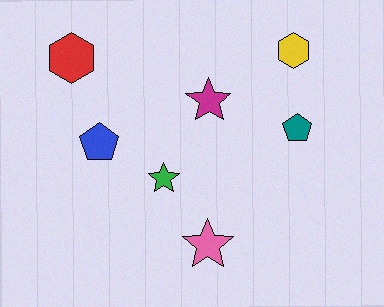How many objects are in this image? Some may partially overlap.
There are 7 objects.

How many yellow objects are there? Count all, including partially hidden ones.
There is 1 yellow object.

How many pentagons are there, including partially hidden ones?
There are 2 pentagons.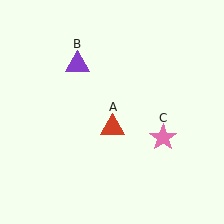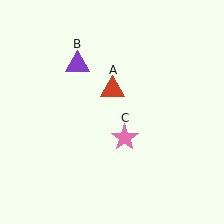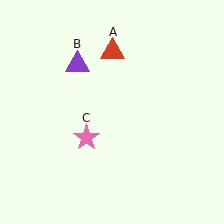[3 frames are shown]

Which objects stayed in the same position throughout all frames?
Purple triangle (object B) remained stationary.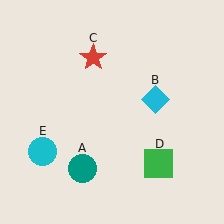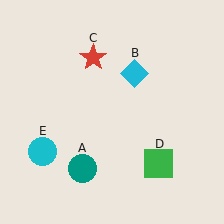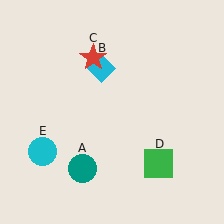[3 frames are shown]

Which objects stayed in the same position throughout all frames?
Teal circle (object A) and red star (object C) and green square (object D) and cyan circle (object E) remained stationary.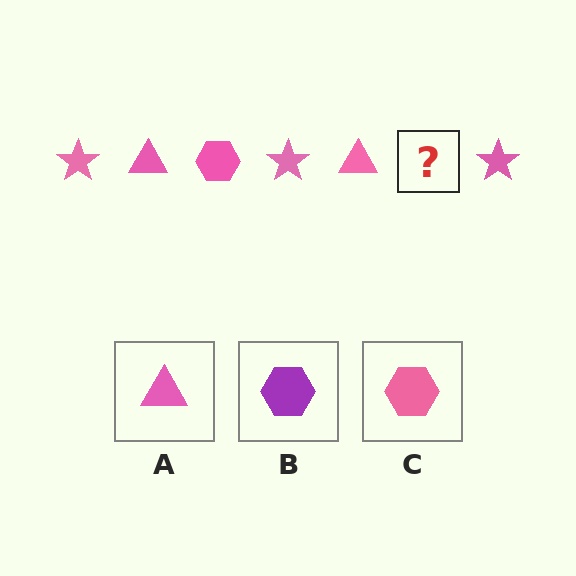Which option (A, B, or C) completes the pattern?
C.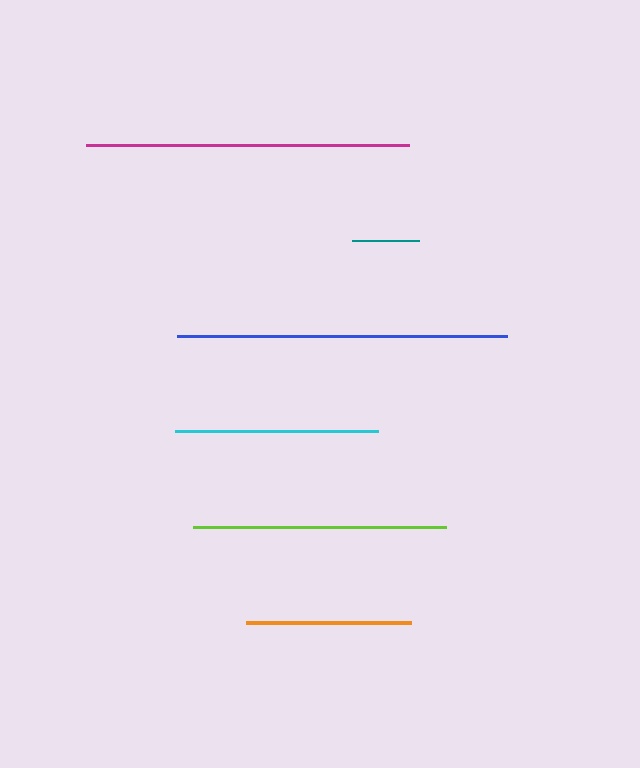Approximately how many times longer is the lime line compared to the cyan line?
The lime line is approximately 1.2 times the length of the cyan line.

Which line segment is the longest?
The blue line is the longest at approximately 330 pixels.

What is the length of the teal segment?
The teal segment is approximately 67 pixels long.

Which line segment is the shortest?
The teal line is the shortest at approximately 67 pixels.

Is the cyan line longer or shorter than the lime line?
The lime line is longer than the cyan line.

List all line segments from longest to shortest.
From longest to shortest: blue, magenta, lime, cyan, orange, teal.